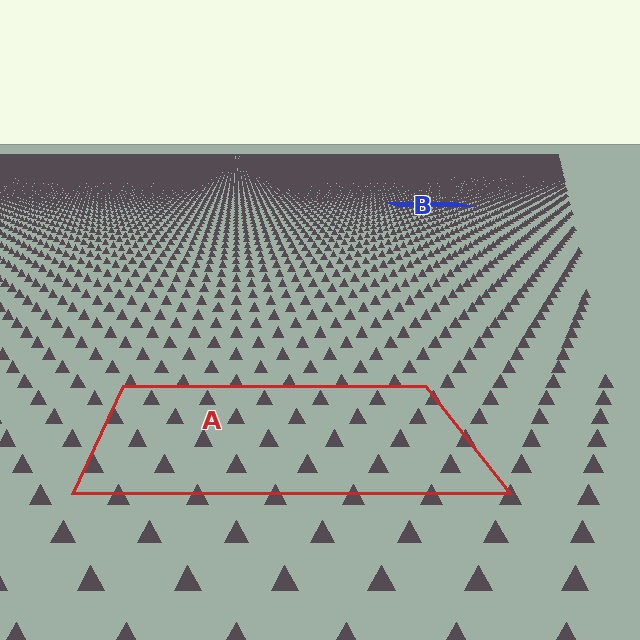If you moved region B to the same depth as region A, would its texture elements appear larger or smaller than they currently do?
They would appear larger. At a closer depth, the same texture elements are projected at a bigger on-screen size.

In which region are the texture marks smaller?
The texture marks are smaller in region B, because it is farther away.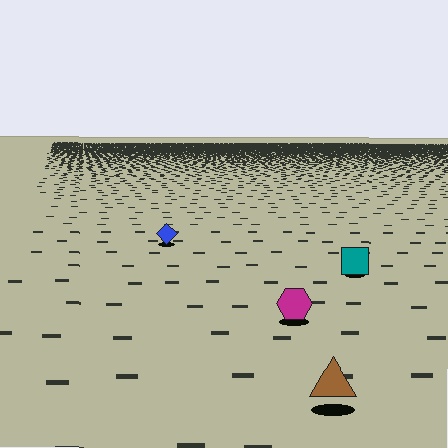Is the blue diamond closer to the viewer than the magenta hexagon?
No. The magenta hexagon is closer — you can tell from the texture gradient: the ground texture is coarser near it.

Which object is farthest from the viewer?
The blue diamond is farthest from the viewer. It appears smaller and the ground texture around it is denser.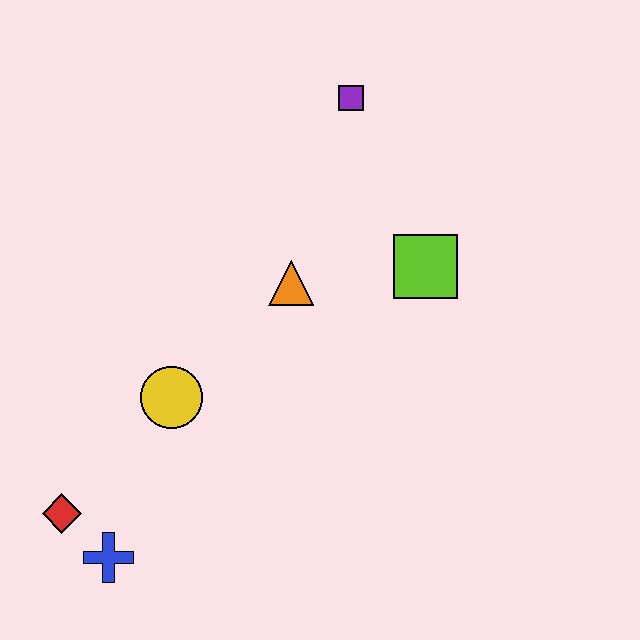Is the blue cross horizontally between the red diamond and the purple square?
Yes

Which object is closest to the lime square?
The orange triangle is closest to the lime square.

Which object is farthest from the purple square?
The blue cross is farthest from the purple square.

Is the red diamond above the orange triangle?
No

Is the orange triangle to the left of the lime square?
Yes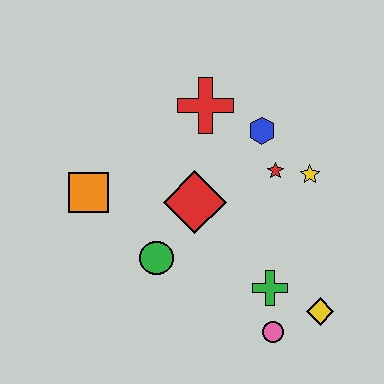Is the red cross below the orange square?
No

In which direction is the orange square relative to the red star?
The orange square is to the left of the red star.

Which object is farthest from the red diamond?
The yellow diamond is farthest from the red diamond.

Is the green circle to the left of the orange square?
No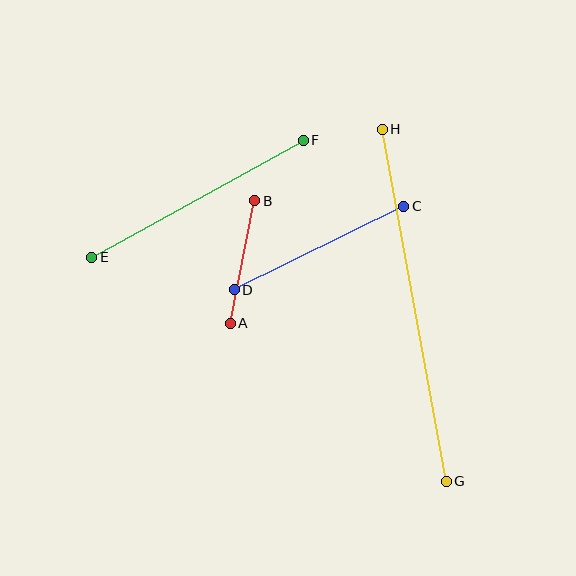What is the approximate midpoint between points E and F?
The midpoint is at approximately (198, 199) pixels.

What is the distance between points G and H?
The distance is approximately 358 pixels.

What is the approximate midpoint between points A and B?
The midpoint is at approximately (243, 262) pixels.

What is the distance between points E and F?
The distance is approximately 242 pixels.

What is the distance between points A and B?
The distance is approximately 125 pixels.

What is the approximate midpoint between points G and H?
The midpoint is at approximately (414, 305) pixels.